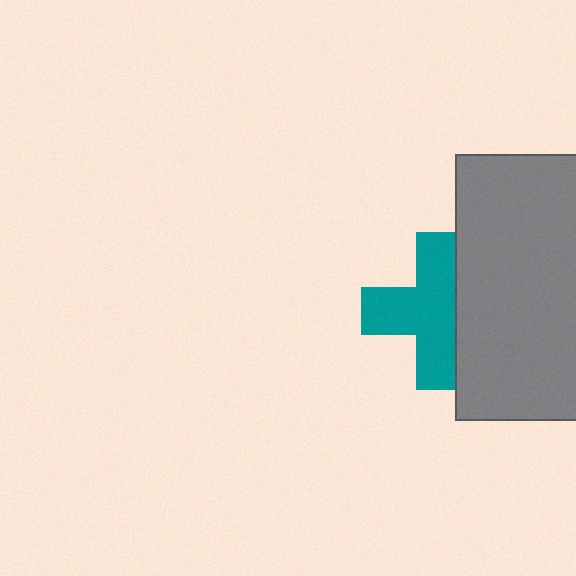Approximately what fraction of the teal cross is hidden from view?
Roughly 31% of the teal cross is hidden behind the gray rectangle.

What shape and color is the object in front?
The object in front is a gray rectangle.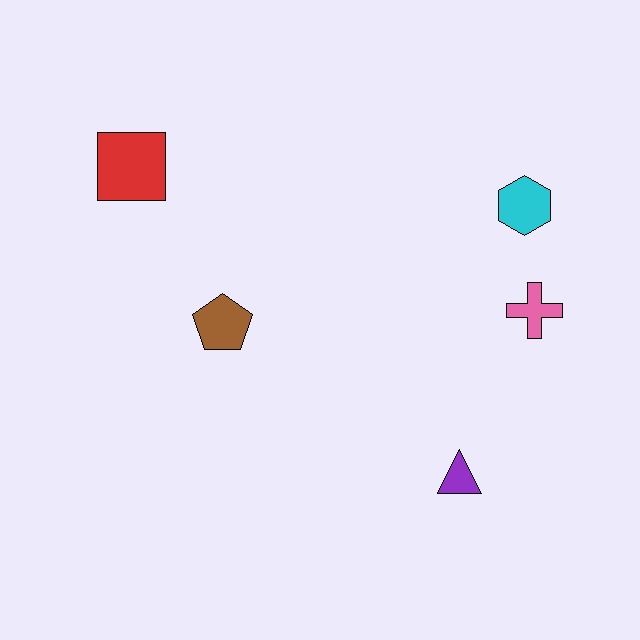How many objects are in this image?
There are 5 objects.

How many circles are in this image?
There are no circles.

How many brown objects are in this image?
There is 1 brown object.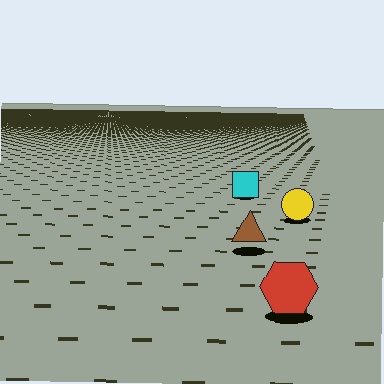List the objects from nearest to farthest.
From nearest to farthest: the red hexagon, the brown triangle, the yellow circle, the cyan square.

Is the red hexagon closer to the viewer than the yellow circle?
Yes. The red hexagon is closer — you can tell from the texture gradient: the ground texture is coarser near it.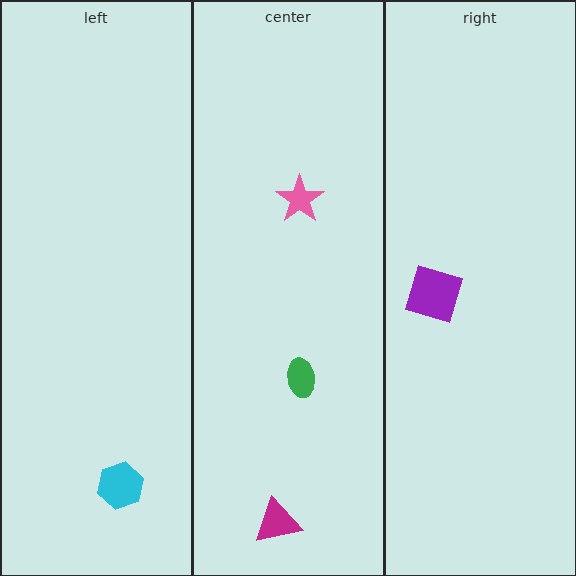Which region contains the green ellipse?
The center region.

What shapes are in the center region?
The green ellipse, the pink star, the magenta triangle.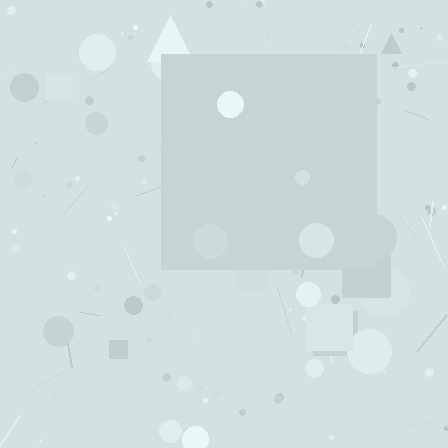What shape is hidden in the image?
A square is hidden in the image.